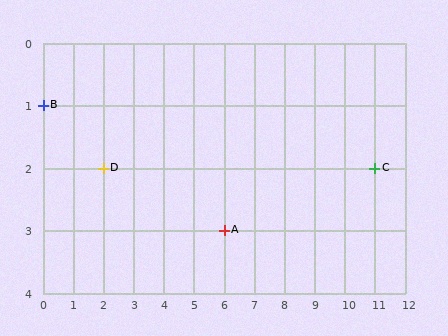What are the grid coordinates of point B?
Point B is at grid coordinates (0, 1).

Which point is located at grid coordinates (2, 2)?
Point D is at (2, 2).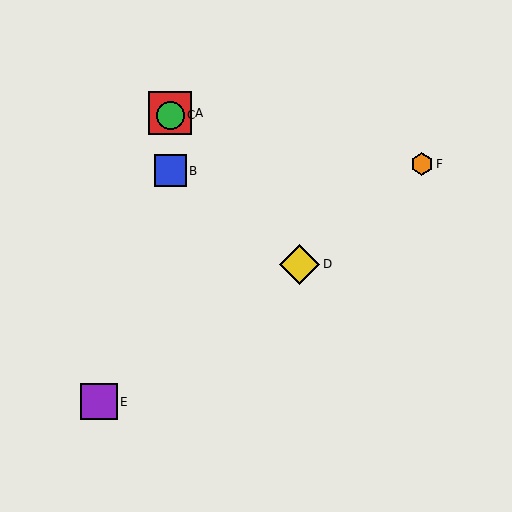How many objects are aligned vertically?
3 objects (A, B, C) are aligned vertically.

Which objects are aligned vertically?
Objects A, B, C are aligned vertically.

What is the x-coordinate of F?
Object F is at x≈422.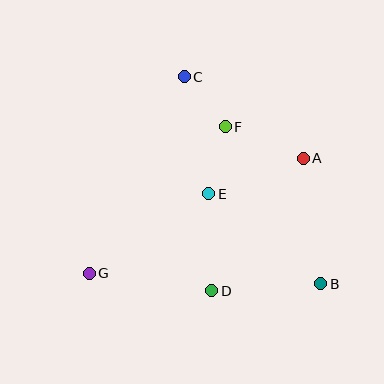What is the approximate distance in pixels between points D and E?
The distance between D and E is approximately 97 pixels.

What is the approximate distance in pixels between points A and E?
The distance between A and E is approximately 101 pixels.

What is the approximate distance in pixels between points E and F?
The distance between E and F is approximately 69 pixels.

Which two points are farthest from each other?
Points B and C are farthest from each other.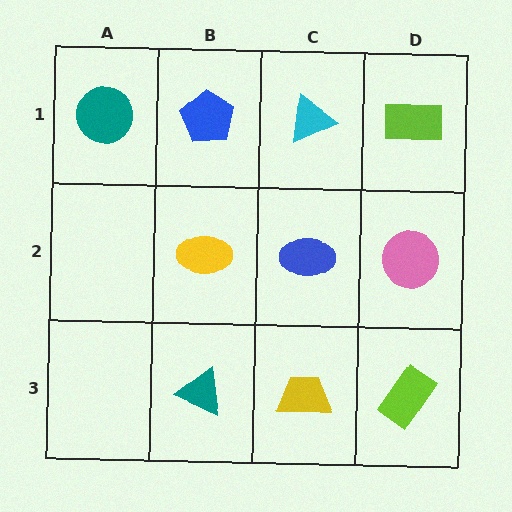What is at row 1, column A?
A teal circle.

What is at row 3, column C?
A yellow trapezoid.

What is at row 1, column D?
A lime rectangle.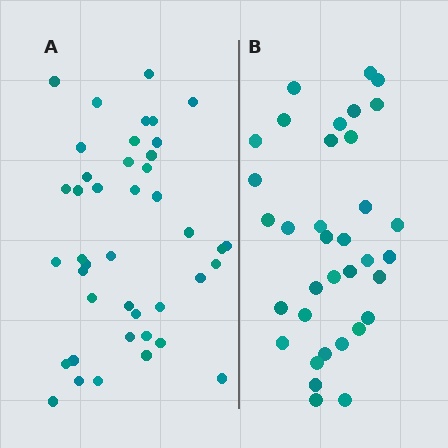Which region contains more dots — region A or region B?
Region A (the left region) has more dots.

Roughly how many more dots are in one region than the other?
Region A has roughly 8 or so more dots than region B.